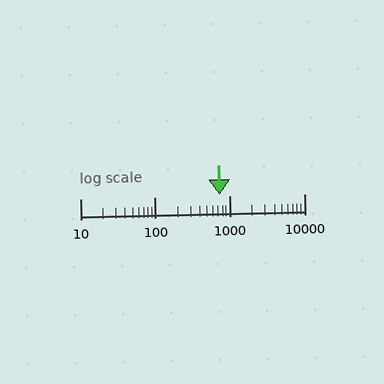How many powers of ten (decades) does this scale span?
The scale spans 3 decades, from 10 to 10000.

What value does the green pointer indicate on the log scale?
The pointer indicates approximately 730.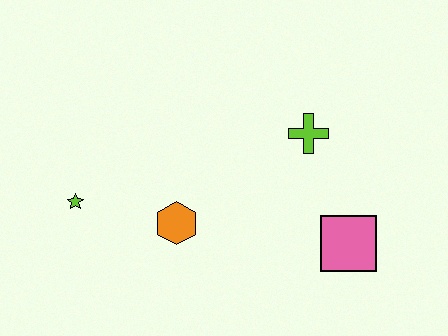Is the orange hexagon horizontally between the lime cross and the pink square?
No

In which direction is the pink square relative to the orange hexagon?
The pink square is to the right of the orange hexagon.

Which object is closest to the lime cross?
The pink square is closest to the lime cross.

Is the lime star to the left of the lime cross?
Yes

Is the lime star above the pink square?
Yes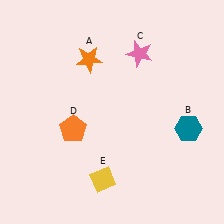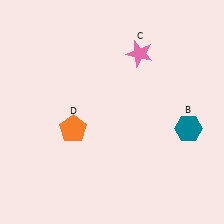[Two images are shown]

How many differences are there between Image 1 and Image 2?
There are 2 differences between the two images.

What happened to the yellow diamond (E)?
The yellow diamond (E) was removed in Image 2. It was in the bottom-left area of Image 1.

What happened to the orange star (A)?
The orange star (A) was removed in Image 2. It was in the top-left area of Image 1.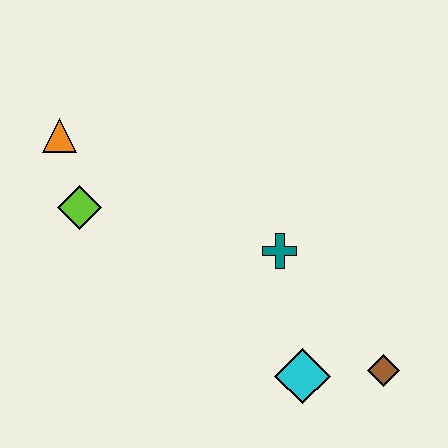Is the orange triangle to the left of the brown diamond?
Yes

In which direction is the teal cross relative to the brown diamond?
The teal cross is above the brown diamond.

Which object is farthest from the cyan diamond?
The orange triangle is farthest from the cyan diamond.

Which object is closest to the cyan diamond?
The brown diamond is closest to the cyan diamond.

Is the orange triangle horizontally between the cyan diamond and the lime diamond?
No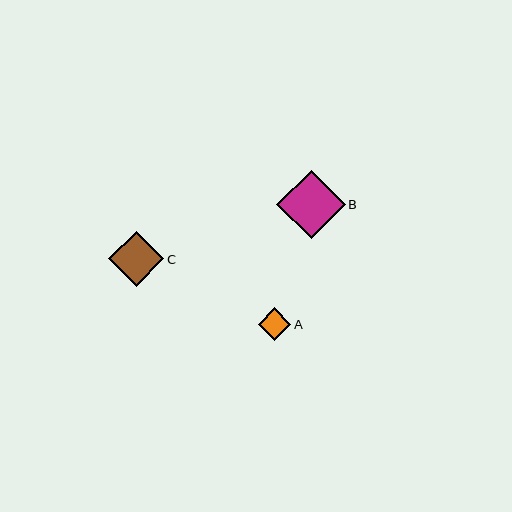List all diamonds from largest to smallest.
From largest to smallest: B, C, A.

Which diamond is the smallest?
Diamond A is the smallest with a size of approximately 33 pixels.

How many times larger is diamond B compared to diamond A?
Diamond B is approximately 2.1 times the size of diamond A.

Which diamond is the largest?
Diamond B is the largest with a size of approximately 69 pixels.